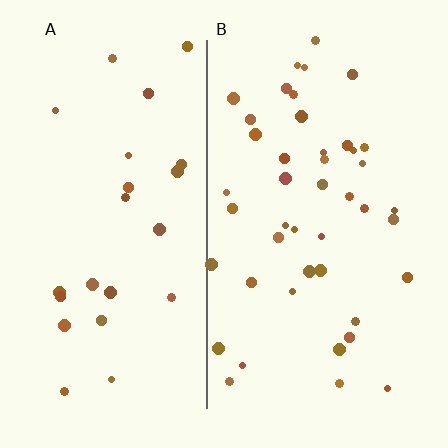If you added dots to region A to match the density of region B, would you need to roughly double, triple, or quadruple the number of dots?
Approximately double.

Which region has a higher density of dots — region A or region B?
B (the right).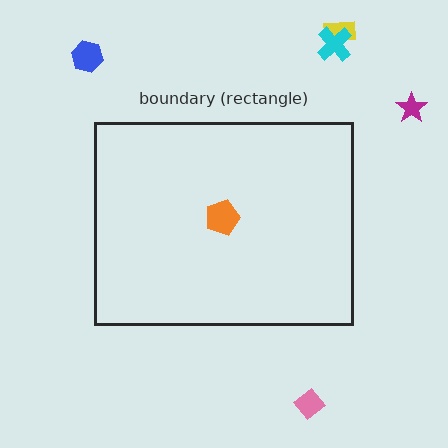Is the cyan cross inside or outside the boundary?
Outside.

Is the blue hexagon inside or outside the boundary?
Outside.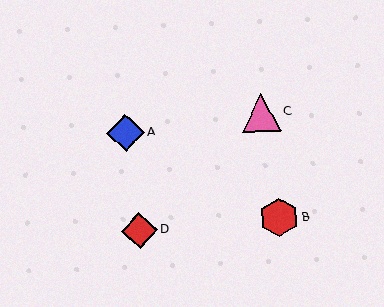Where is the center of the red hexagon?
The center of the red hexagon is at (279, 217).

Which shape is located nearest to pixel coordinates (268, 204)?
The red hexagon (labeled B) at (279, 217) is nearest to that location.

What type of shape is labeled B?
Shape B is a red hexagon.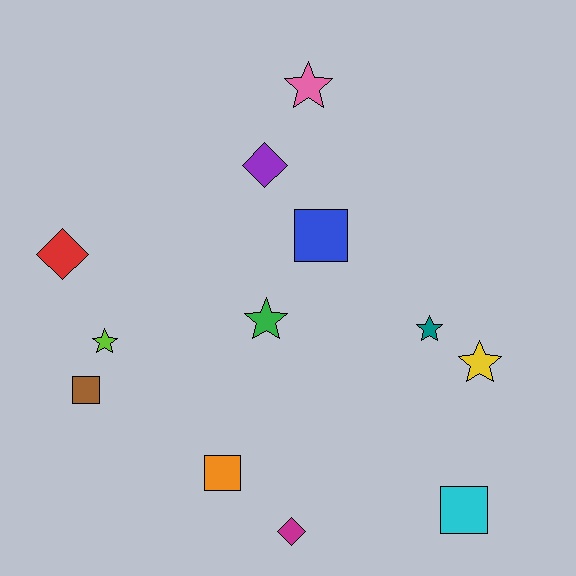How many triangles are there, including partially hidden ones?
There are no triangles.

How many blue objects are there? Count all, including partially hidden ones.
There is 1 blue object.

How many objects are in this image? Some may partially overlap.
There are 12 objects.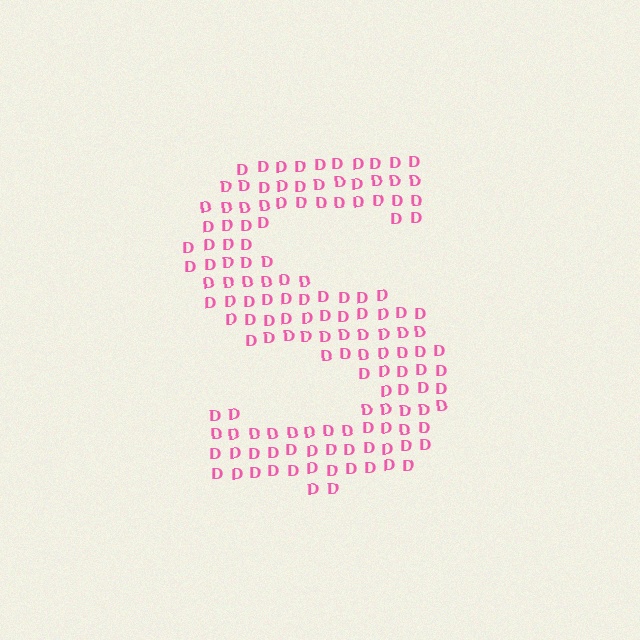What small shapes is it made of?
It is made of small letter D's.